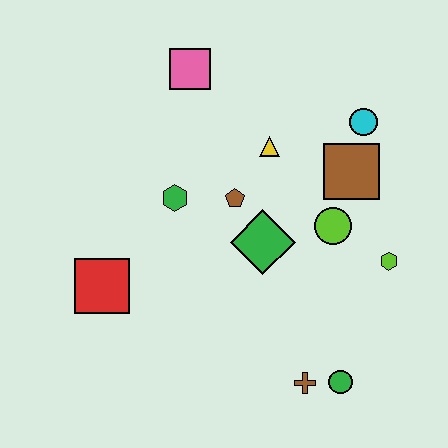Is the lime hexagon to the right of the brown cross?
Yes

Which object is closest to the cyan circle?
The brown square is closest to the cyan circle.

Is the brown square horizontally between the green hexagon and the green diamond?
No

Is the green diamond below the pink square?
Yes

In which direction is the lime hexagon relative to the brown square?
The lime hexagon is below the brown square.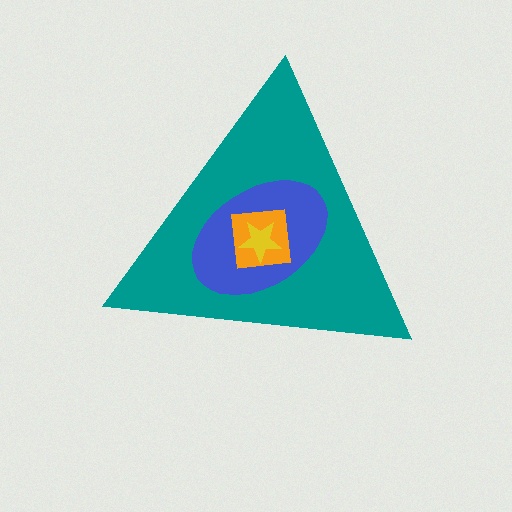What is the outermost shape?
The teal triangle.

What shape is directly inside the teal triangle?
The blue ellipse.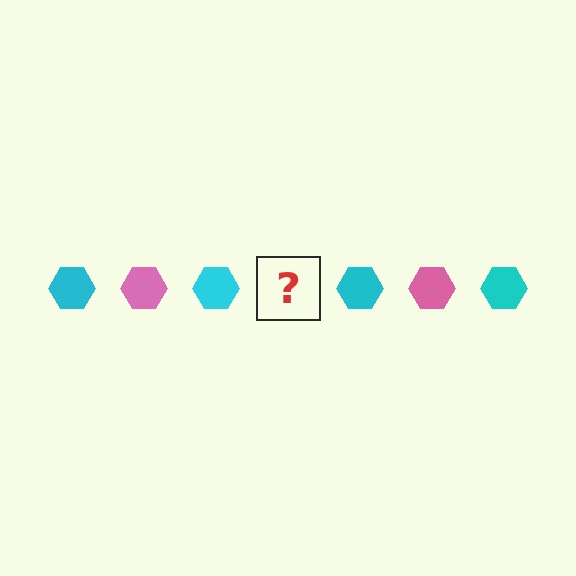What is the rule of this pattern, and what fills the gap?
The rule is that the pattern cycles through cyan, pink hexagons. The gap should be filled with a pink hexagon.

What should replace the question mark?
The question mark should be replaced with a pink hexagon.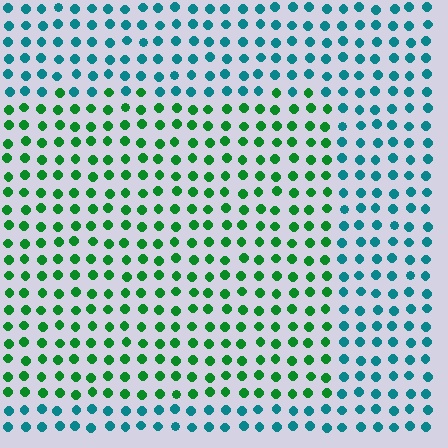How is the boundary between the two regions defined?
The boundary is defined purely by a slight shift in hue (about 51 degrees). Spacing, size, and orientation are identical on both sides.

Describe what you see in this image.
The image is filled with small teal elements in a uniform arrangement. A rectangle-shaped region is visible where the elements are tinted to a slightly different hue, forming a subtle color boundary.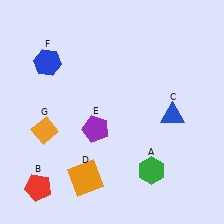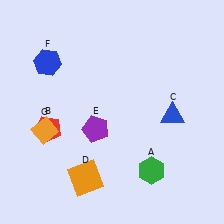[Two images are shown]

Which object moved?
The red pentagon (B) moved up.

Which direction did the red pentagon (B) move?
The red pentagon (B) moved up.